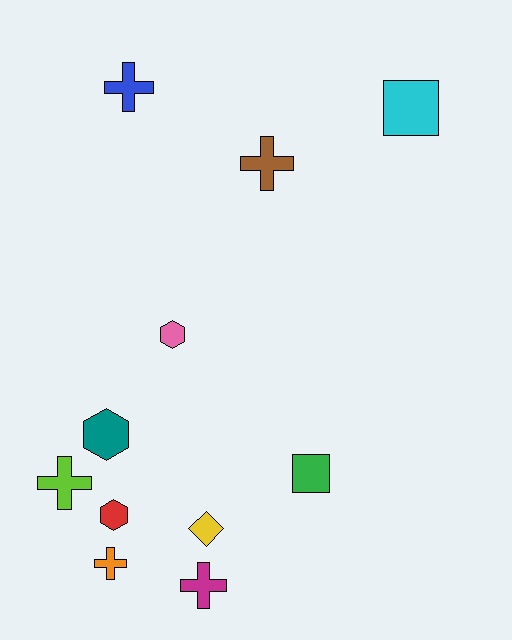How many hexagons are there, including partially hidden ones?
There are 3 hexagons.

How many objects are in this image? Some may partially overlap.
There are 11 objects.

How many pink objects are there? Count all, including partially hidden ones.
There is 1 pink object.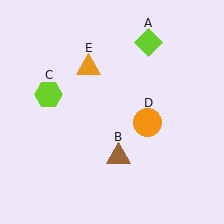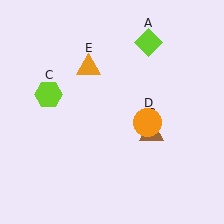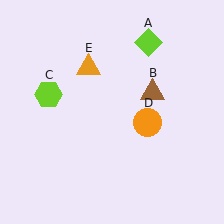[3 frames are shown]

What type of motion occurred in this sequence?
The brown triangle (object B) rotated counterclockwise around the center of the scene.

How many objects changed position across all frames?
1 object changed position: brown triangle (object B).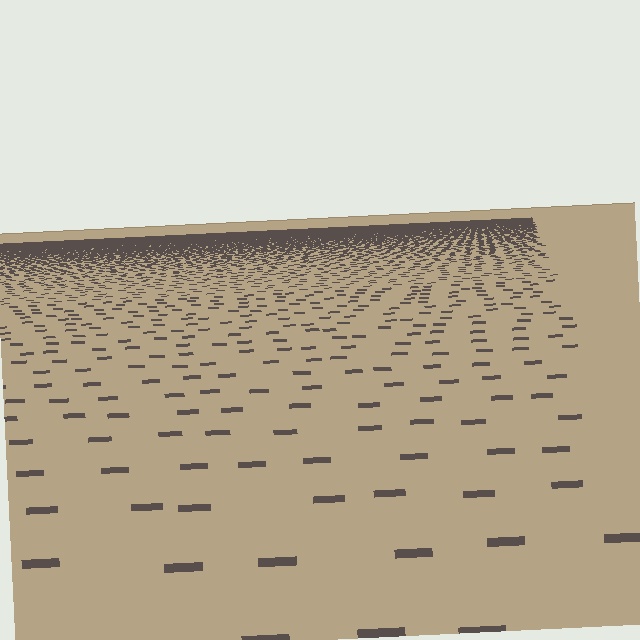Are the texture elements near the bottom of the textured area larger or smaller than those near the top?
Larger. Near the bottom, elements are closer to the viewer and appear at a bigger on-screen size.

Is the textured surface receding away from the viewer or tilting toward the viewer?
The surface is receding away from the viewer. Texture elements get smaller and denser toward the top.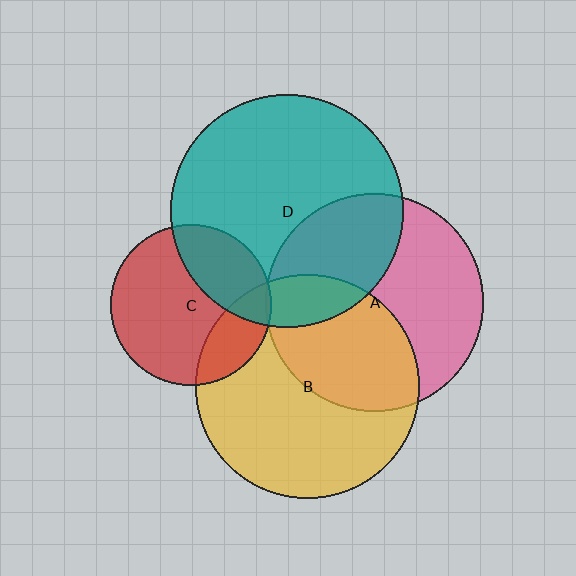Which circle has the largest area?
Circle D (teal).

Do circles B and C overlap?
Yes.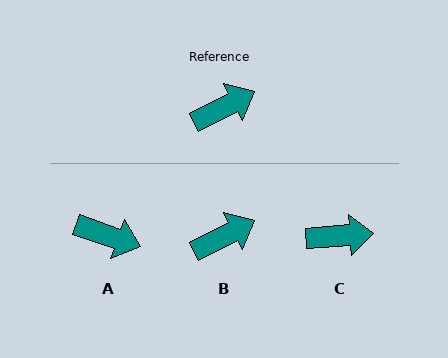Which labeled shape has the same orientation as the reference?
B.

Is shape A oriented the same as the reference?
No, it is off by about 47 degrees.